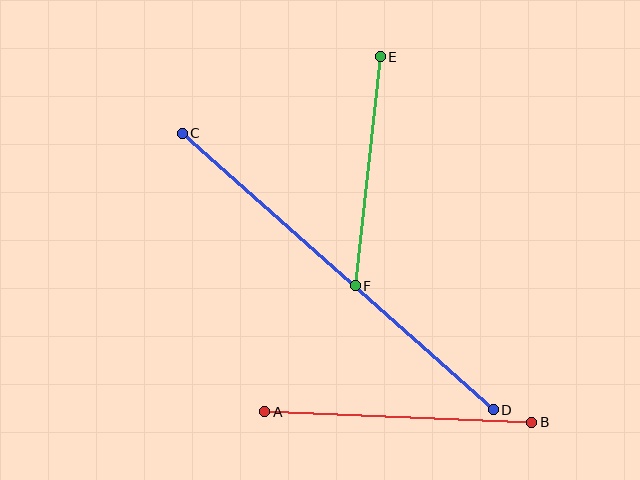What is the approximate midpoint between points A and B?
The midpoint is at approximately (398, 417) pixels.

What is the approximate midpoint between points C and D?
The midpoint is at approximately (338, 272) pixels.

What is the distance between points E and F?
The distance is approximately 231 pixels.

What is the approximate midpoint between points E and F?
The midpoint is at approximately (368, 171) pixels.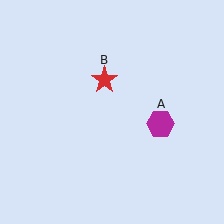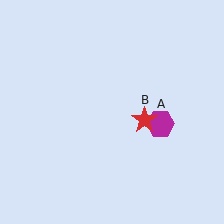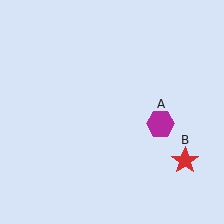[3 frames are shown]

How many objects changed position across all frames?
1 object changed position: red star (object B).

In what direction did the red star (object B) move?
The red star (object B) moved down and to the right.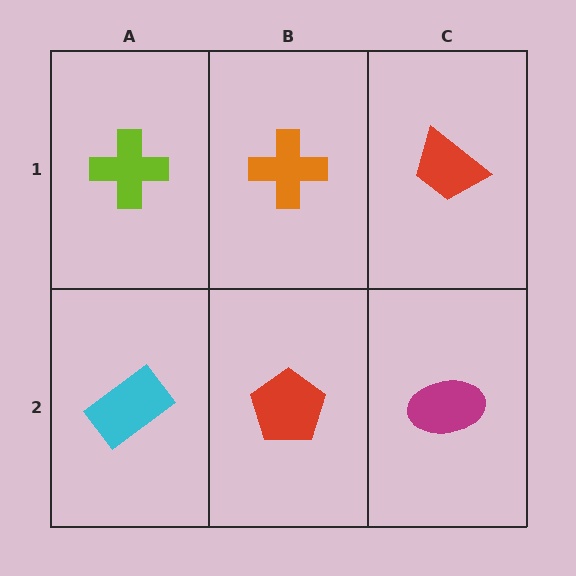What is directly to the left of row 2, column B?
A cyan rectangle.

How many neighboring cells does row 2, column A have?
2.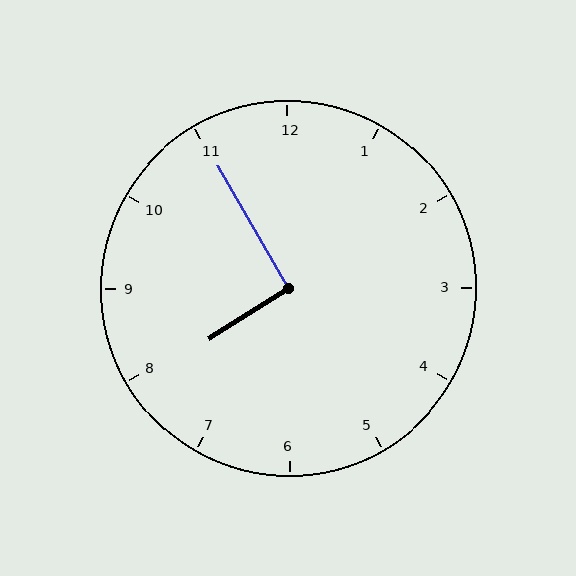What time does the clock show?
7:55.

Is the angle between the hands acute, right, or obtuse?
It is right.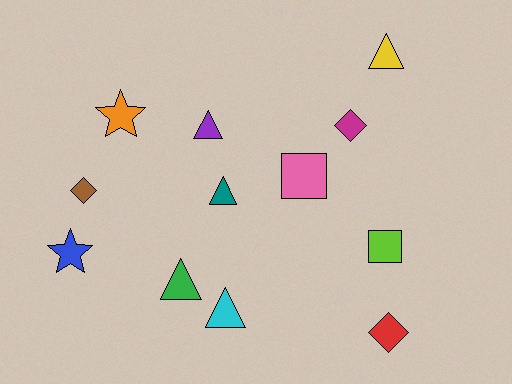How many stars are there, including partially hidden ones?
There are 2 stars.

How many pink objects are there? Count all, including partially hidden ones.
There is 1 pink object.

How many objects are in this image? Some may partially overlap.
There are 12 objects.